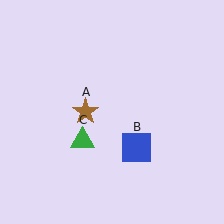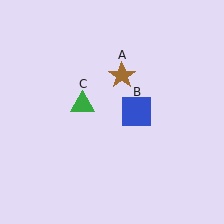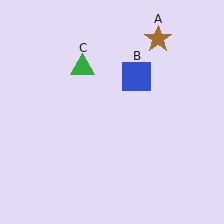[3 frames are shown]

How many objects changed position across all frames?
3 objects changed position: brown star (object A), blue square (object B), green triangle (object C).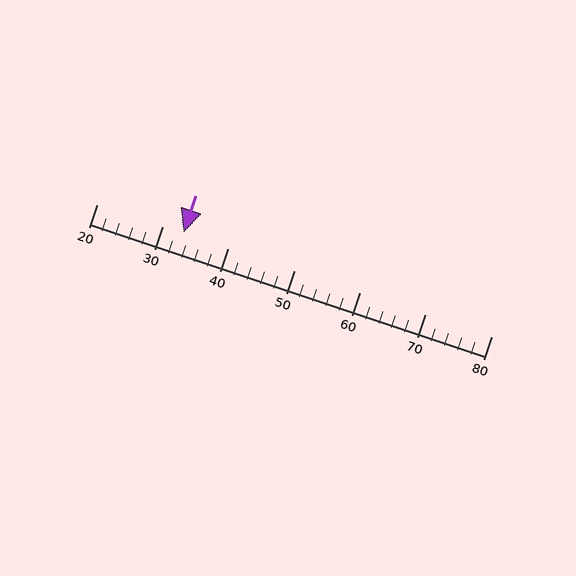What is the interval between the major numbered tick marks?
The major tick marks are spaced 10 units apart.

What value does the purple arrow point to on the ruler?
The purple arrow points to approximately 33.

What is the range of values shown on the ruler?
The ruler shows values from 20 to 80.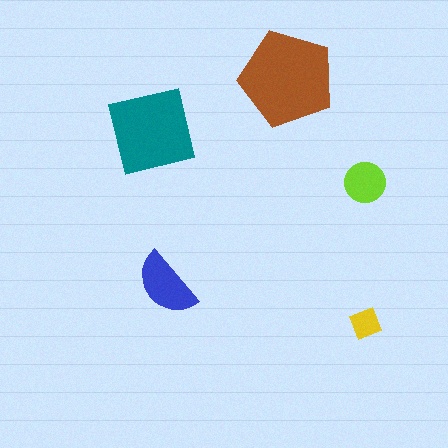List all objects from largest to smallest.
The brown pentagon, the teal square, the blue semicircle, the lime circle, the yellow diamond.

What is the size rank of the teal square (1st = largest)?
2nd.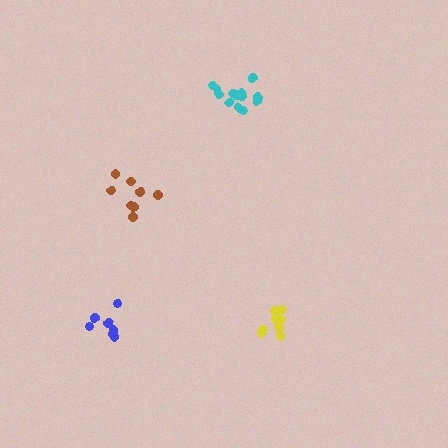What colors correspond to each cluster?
The clusters are colored: cyan, yellow, blue, brown.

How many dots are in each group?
Group 1: 13 dots, Group 2: 9 dots, Group 3: 7 dots, Group 4: 8 dots (37 total).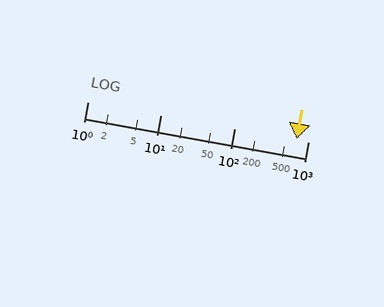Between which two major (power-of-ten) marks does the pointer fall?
The pointer is between 100 and 1000.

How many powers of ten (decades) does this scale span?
The scale spans 3 decades, from 1 to 1000.